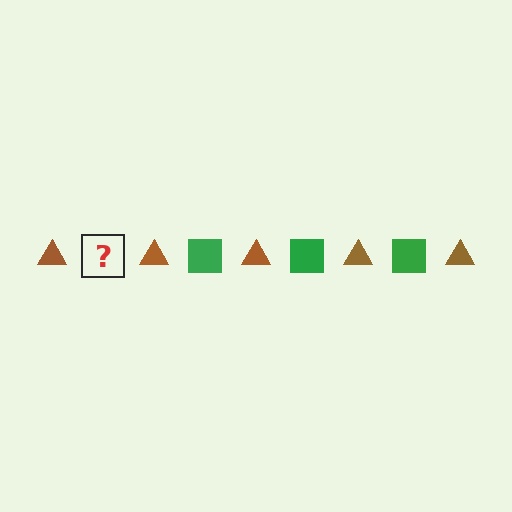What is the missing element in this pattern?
The missing element is a green square.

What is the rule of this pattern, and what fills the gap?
The rule is that the pattern alternates between brown triangle and green square. The gap should be filled with a green square.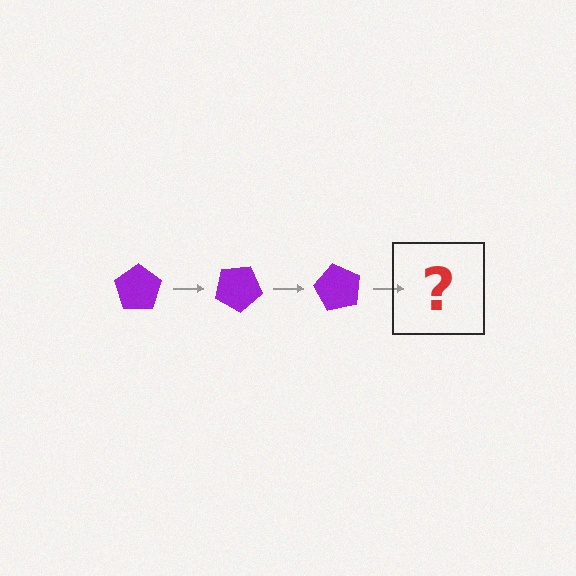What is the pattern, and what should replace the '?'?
The pattern is that the pentagon rotates 30 degrees each step. The '?' should be a purple pentagon rotated 90 degrees.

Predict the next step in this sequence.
The next step is a purple pentagon rotated 90 degrees.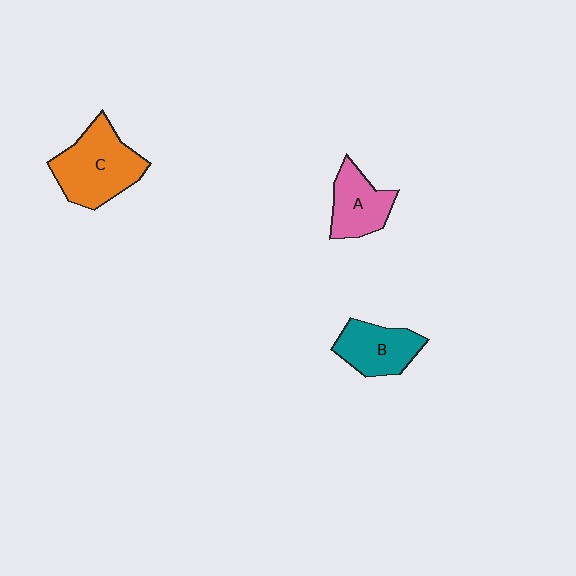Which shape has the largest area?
Shape C (orange).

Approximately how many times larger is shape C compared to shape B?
Approximately 1.5 times.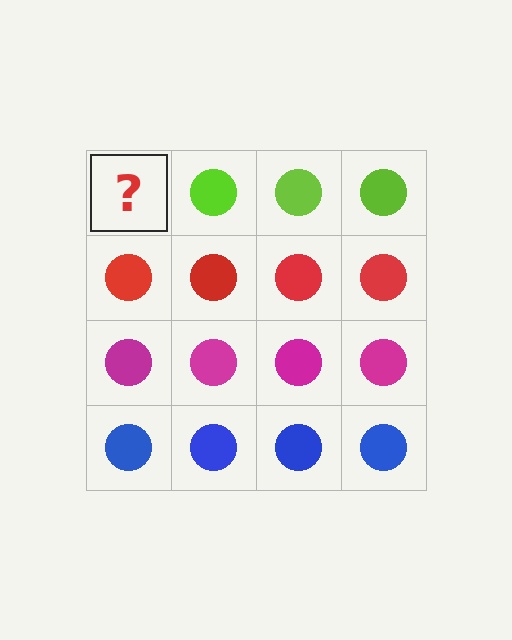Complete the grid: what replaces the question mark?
The question mark should be replaced with a lime circle.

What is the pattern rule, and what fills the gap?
The rule is that each row has a consistent color. The gap should be filled with a lime circle.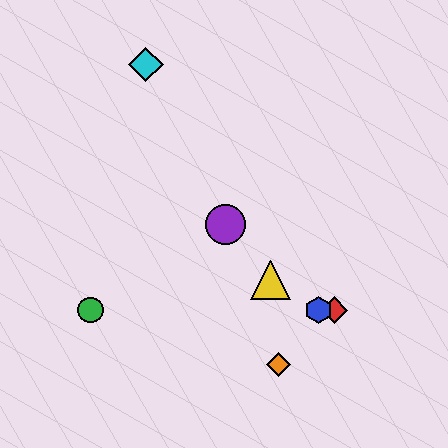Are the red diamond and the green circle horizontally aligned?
Yes, both are at y≈310.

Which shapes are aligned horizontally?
The red diamond, the blue hexagon, the green circle are aligned horizontally.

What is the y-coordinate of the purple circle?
The purple circle is at y≈224.